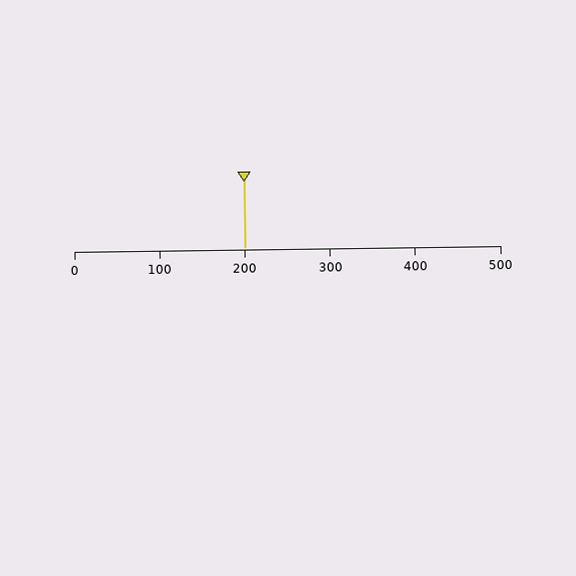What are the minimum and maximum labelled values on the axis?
The axis runs from 0 to 500.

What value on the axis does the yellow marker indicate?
The marker indicates approximately 200.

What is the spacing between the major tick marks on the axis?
The major ticks are spaced 100 apart.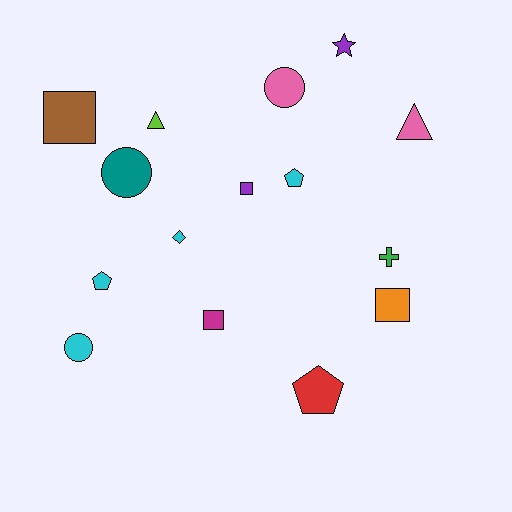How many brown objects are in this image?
There is 1 brown object.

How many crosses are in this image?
There is 1 cross.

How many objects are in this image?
There are 15 objects.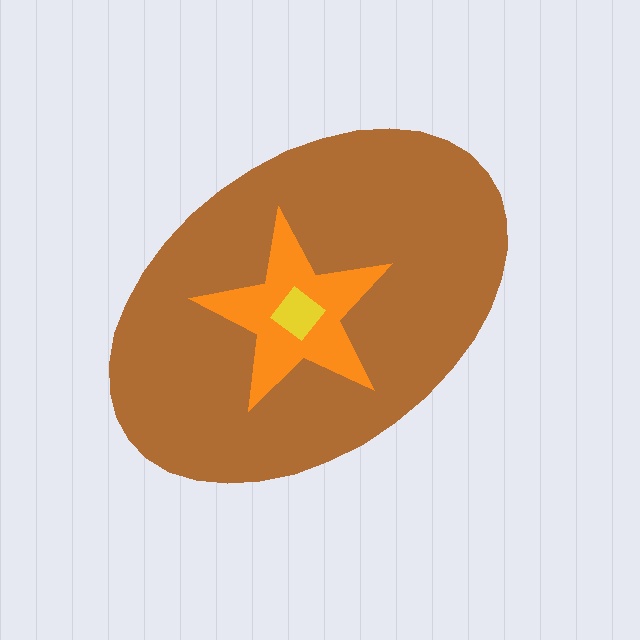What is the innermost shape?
The yellow diamond.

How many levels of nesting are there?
3.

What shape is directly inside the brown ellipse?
The orange star.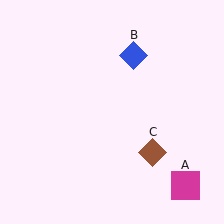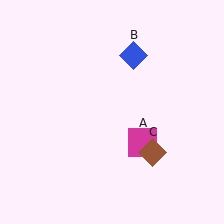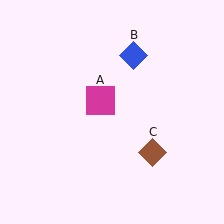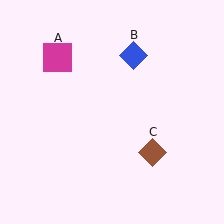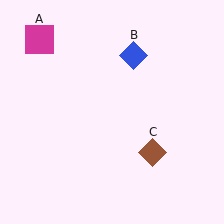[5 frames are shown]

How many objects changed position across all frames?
1 object changed position: magenta square (object A).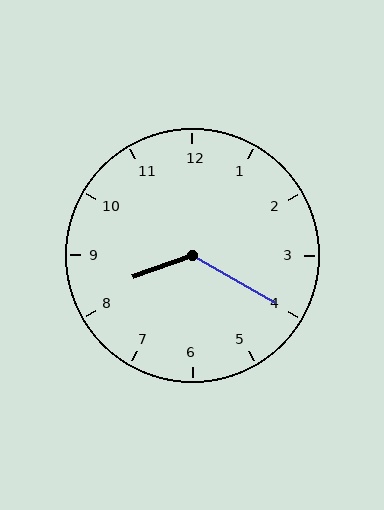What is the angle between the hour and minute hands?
Approximately 130 degrees.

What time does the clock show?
8:20.